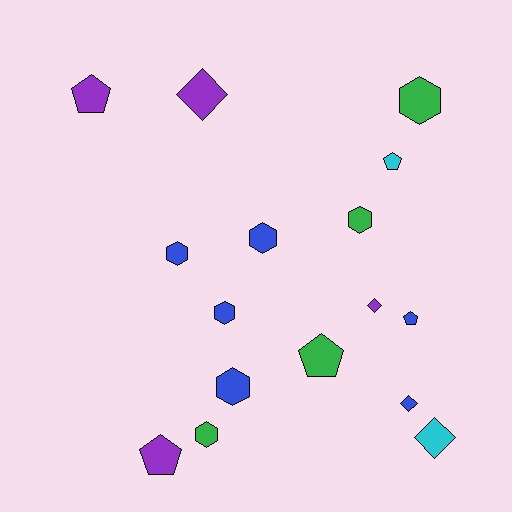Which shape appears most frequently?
Hexagon, with 7 objects.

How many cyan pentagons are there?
There is 1 cyan pentagon.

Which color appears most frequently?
Blue, with 6 objects.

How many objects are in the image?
There are 16 objects.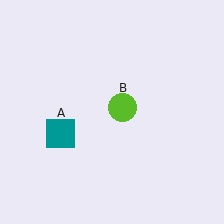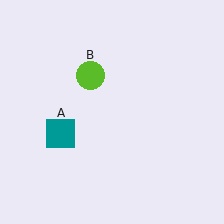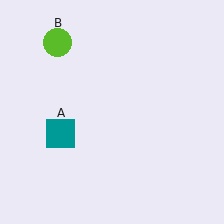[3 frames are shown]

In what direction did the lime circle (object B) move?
The lime circle (object B) moved up and to the left.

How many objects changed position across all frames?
1 object changed position: lime circle (object B).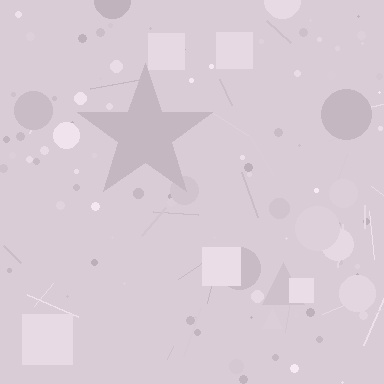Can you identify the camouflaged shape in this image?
The camouflaged shape is a star.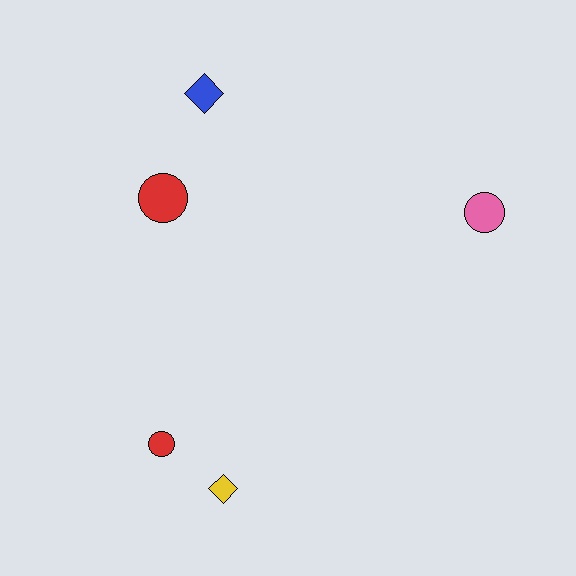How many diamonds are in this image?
There are 2 diamonds.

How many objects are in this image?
There are 5 objects.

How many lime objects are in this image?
There are no lime objects.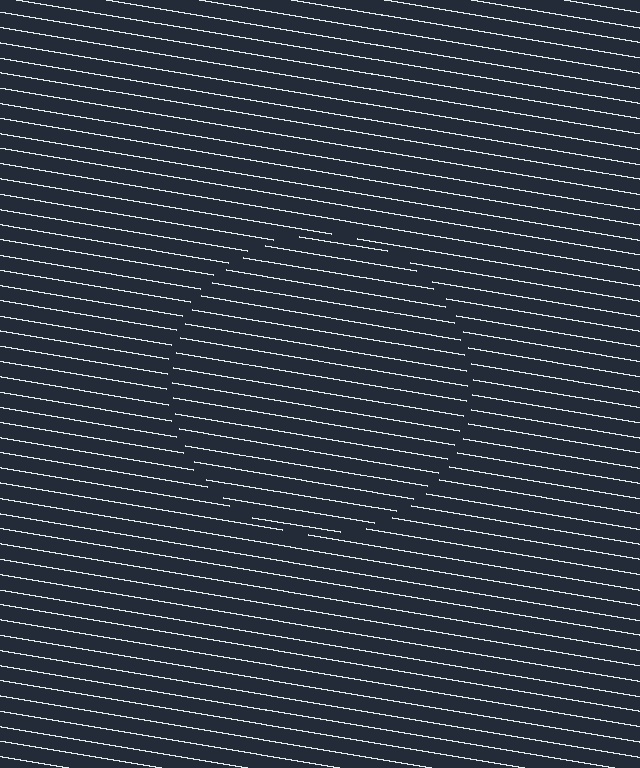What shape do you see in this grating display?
An illusory circle. The interior of the shape contains the same grating, shifted by half a period — the contour is defined by the phase discontinuity where line-ends from the inner and outer gratings abut.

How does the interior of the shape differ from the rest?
The interior of the shape contains the same grating, shifted by half a period — the contour is defined by the phase discontinuity where line-ends from the inner and outer gratings abut.